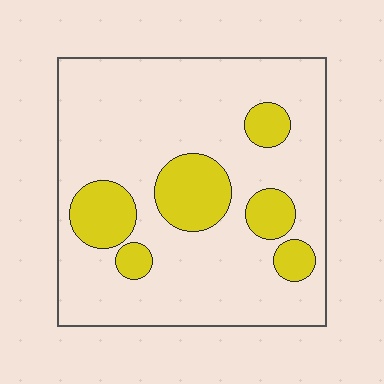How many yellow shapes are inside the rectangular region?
6.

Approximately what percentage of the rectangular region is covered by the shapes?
Approximately 20%.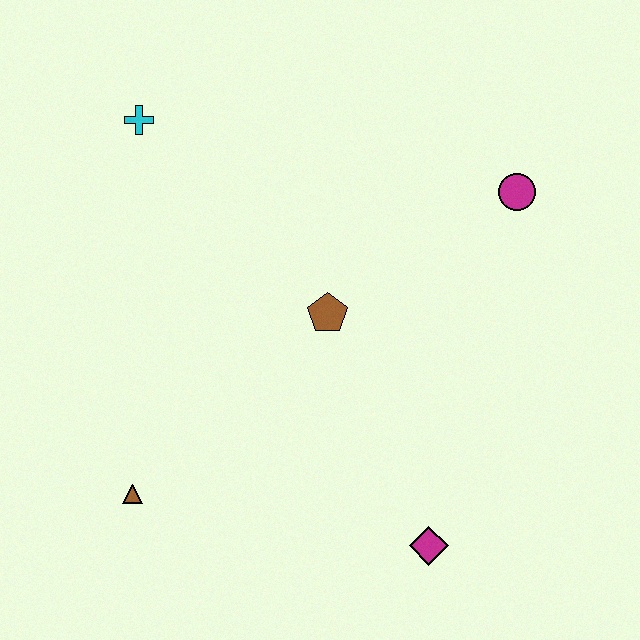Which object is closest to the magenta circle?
The brown pentagon is closest to the magenta circle.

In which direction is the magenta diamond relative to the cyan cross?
The magenta diamond is below the cyan cross.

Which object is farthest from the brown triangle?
The magenta circle is farthest from the brown triangle.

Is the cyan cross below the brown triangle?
No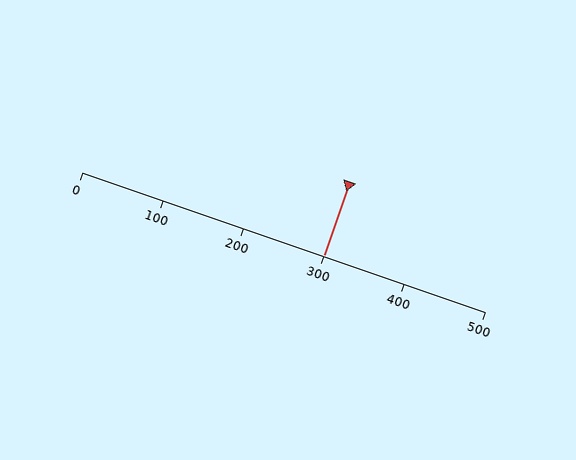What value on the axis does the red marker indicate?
The marker indicates approximately 300.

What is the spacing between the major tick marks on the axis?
The major ticks are spaced 100 apart.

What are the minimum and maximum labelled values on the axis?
The axis runs from 0 to 500.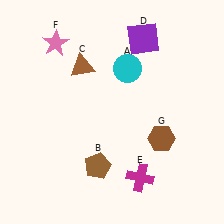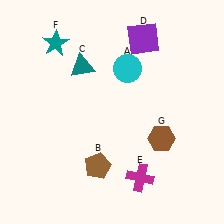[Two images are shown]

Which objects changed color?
C changed from brown to teal. F changed from pink to teal.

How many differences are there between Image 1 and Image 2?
There are 2 differences between the two images.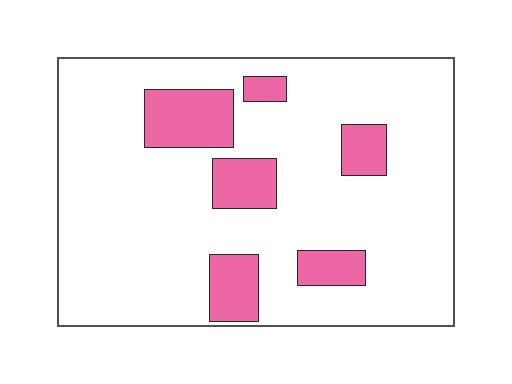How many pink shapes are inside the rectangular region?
6.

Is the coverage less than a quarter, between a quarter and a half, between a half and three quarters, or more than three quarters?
Less than a quarter.